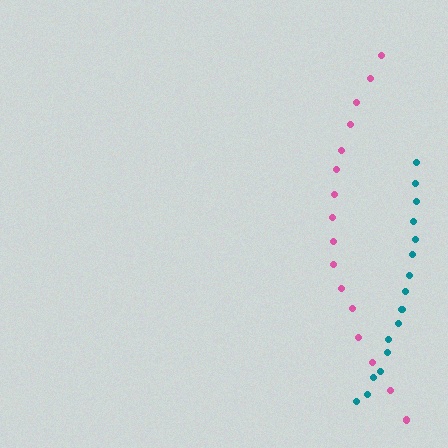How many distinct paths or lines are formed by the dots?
There are 2 distinct paths.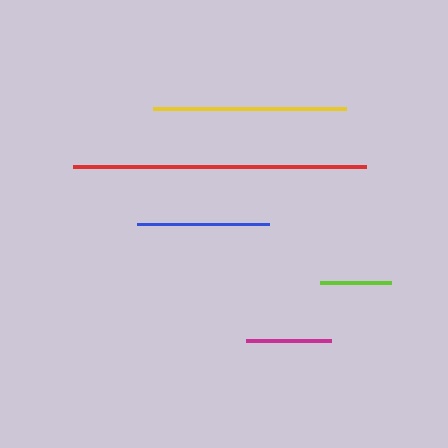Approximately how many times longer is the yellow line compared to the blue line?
The yellow line is approximately 1.5 times the length of the blue line.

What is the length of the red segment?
The red segment is approximately 293 pixels long.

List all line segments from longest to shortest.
From longest to shortest: red, yellow, blue, magenta, lime.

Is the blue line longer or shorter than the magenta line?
The blue line is longer than the magenta line.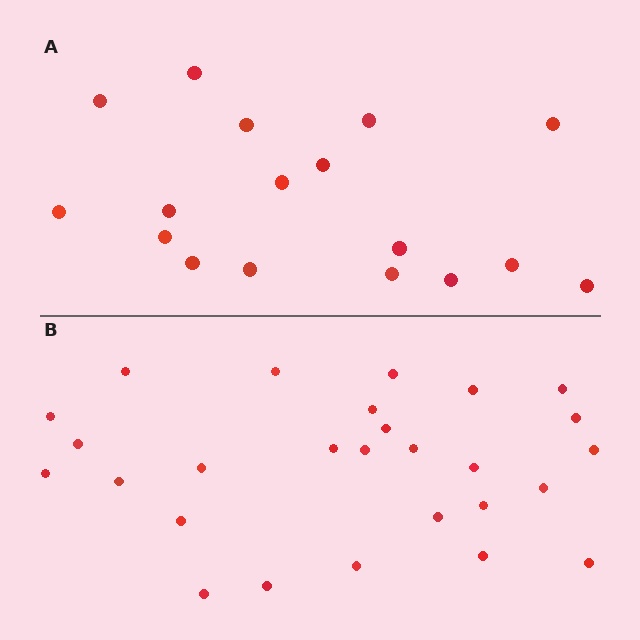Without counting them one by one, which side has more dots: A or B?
Region B (the bottom region) has more dots.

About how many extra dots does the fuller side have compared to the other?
Region B has roughly 10 or so more dots than region A.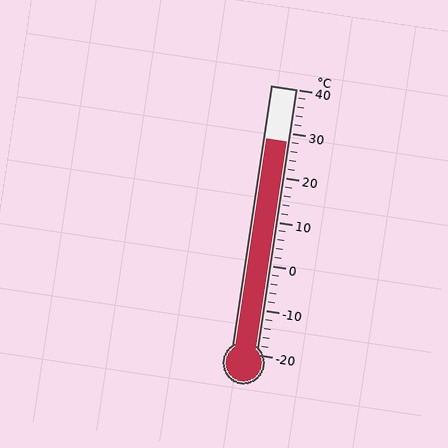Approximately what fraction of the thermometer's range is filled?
The thermometer is filled to approximately 80% of its range.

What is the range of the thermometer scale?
The thermometer scale ranges from -20°C to 40°C.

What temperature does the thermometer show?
The thermometer shows approximately 28°C.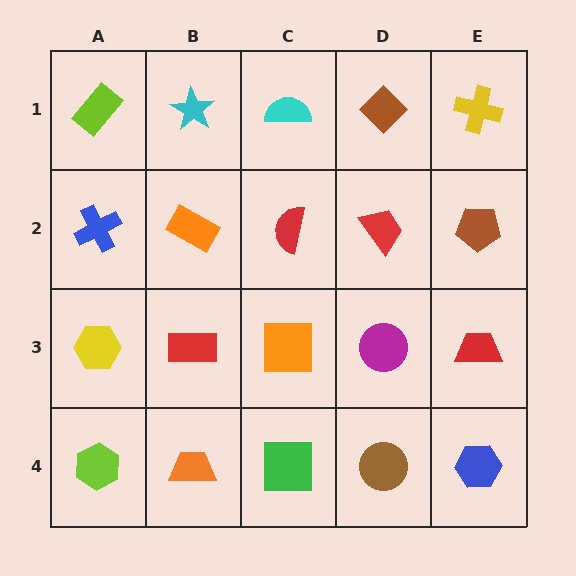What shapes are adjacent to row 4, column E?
A red trapezoid (row 3, column E), a brown circle (row 4, column D).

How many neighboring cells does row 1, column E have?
2.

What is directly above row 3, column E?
A brown pentagon.